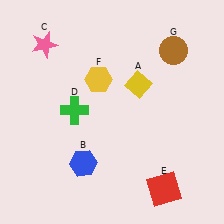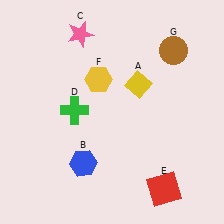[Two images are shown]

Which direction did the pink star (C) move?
The pink star (C) moved right.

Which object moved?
The pink star (C) moved right.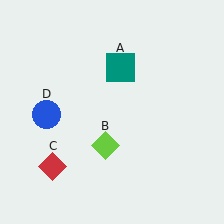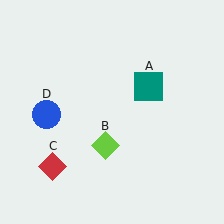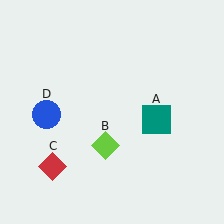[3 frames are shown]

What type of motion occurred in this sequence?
The teal square (object A) rotated clockwise around the center of the scene.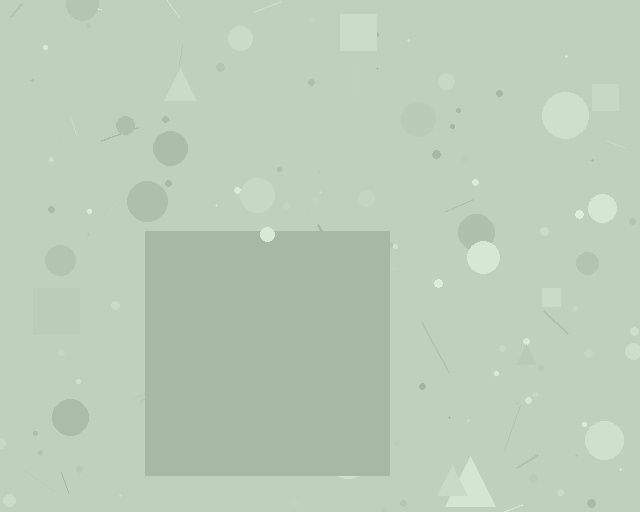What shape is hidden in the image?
A square is hidden in the image.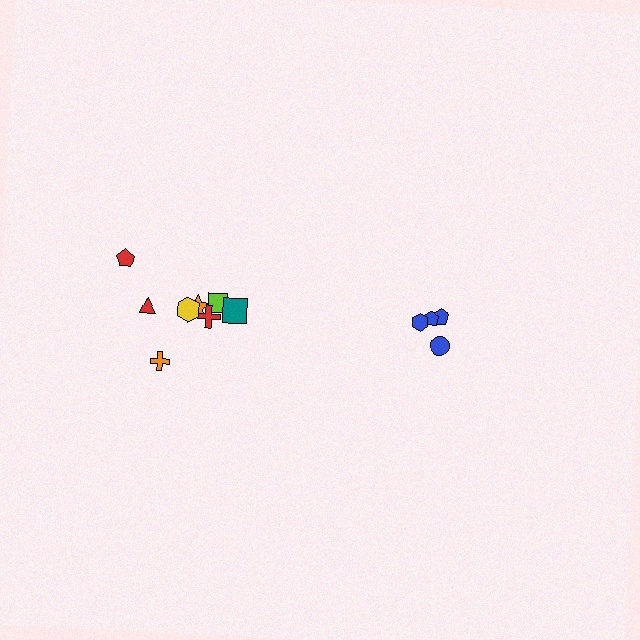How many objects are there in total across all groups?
There are 12 objects.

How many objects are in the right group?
There are 4 objects.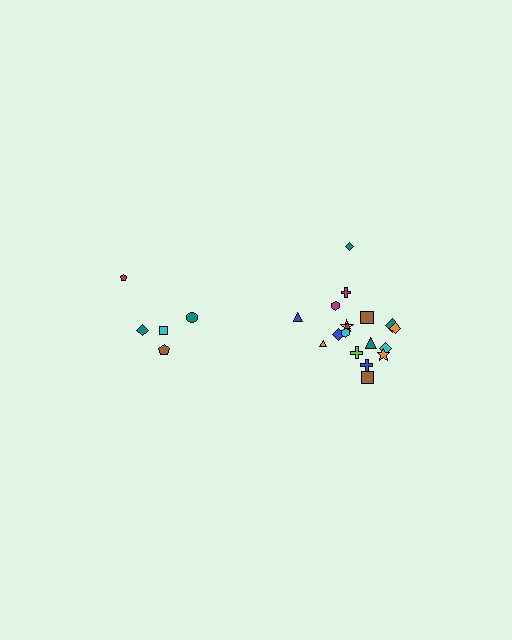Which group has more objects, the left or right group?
The right group.